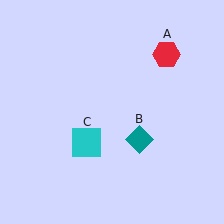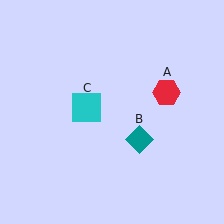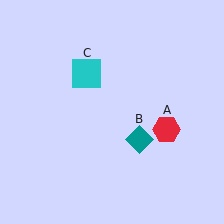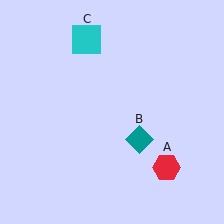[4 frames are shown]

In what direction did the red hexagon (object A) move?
The red hexagon (object A) moved down.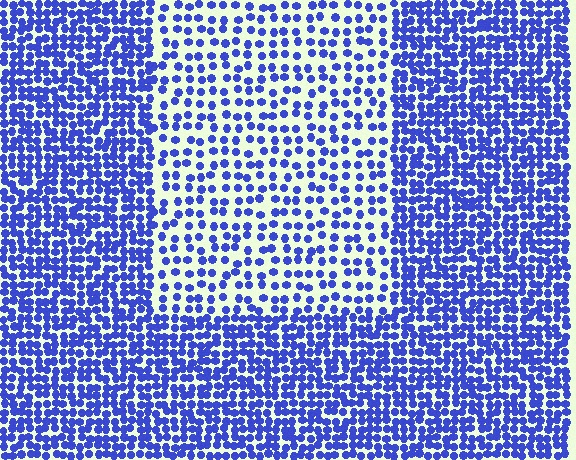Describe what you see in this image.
The image contains small blue elements arranged at two different densities. A rectangle-shaped region is visible where the elements are less densely packed than the surrounding area.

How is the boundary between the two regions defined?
The boundary is defined by a change in element density (approximately 2.0x ratio). All elements are the same color, size, and shape.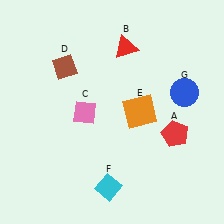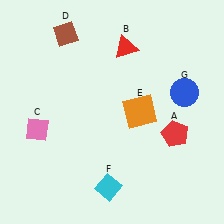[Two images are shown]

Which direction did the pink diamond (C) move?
The pink diamond (C) moved left.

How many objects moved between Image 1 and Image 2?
2 objects moved between the two images.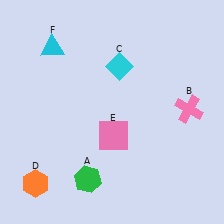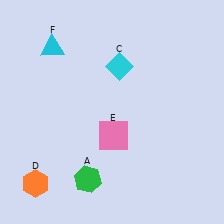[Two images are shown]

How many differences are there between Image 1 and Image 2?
There is 1 difference between the two images.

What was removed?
The pink cross (B) was removed in Image 2.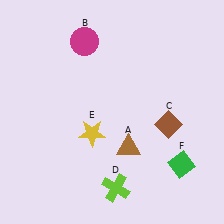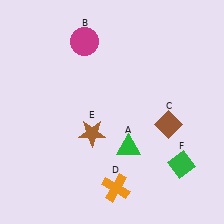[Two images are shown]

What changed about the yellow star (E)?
In Image 1, E is yellow. In Image 2, it changed to brown.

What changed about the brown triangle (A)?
In Image 1, A is brown. In Image 2, it changed to green.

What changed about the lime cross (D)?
In Image 1, D is lime. In Image 2, it changed to orange.